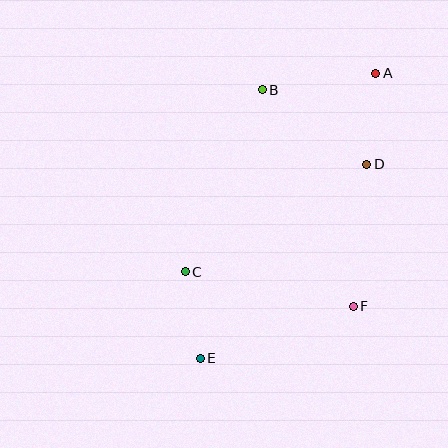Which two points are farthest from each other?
Points A and E are farthest from each other.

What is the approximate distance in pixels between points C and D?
The distance between C and D is approximately 211 pixels.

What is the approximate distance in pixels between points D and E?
The distance between D and E is approximately 255 pixels.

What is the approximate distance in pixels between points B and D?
The distance between B and D is approximately 128 pixels.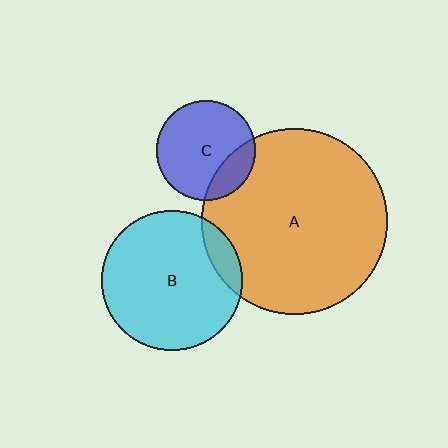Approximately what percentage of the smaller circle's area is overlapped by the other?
Approximately 10%.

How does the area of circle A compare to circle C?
Approximately 3.5 times.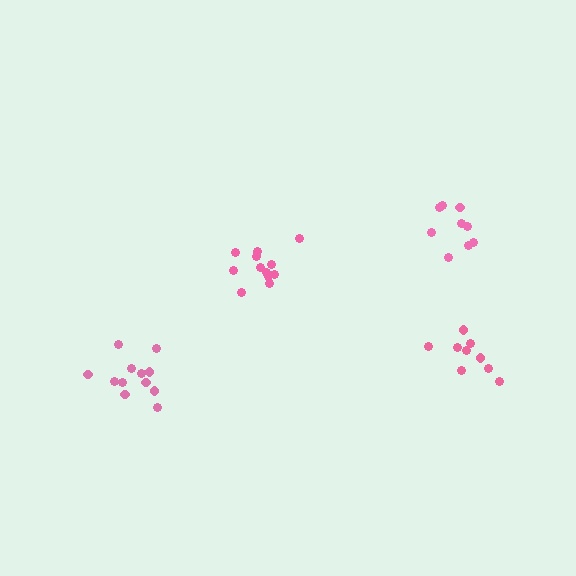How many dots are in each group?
Group 1: 9 dots, Group 2: 9 dots, Group 3: 12 dots, Group 4: 12 dots (42 total).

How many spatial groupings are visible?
There are 4 spatial groupings.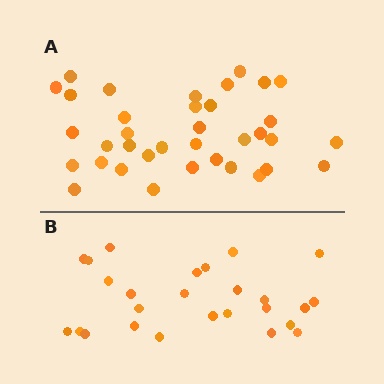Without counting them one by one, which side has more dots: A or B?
Region A (the top region) has more dots.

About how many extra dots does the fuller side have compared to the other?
Region A has roughly 10 or so more dots than region B.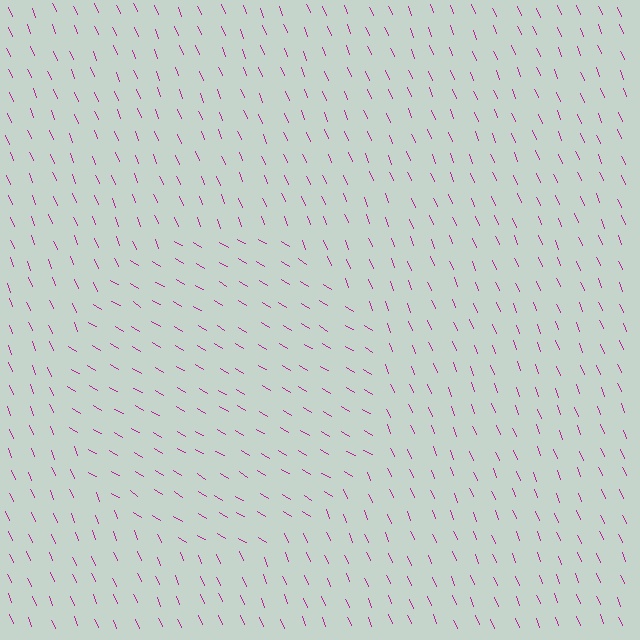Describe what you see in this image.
The image is filled with small magenta line segments. A circle region in the image has lines oriented differently from the surrounding lines, creating a visible texture boundary.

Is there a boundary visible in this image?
Yes, there is a texture boundary formed by a change in line orientation.